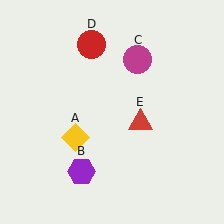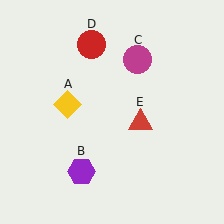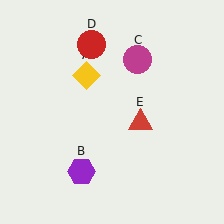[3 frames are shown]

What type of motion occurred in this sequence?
The yellow diamond (object A) rotated clockwise around the center of the scene.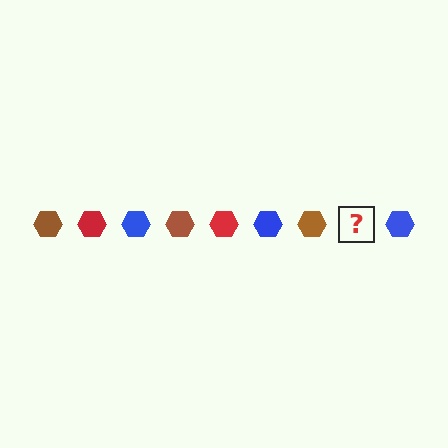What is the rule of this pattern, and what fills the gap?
The rule is that the pattern cycles through brown, red, blue hexagons. The gap should be filled with a red hexagon.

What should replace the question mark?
The question mark should be replaced with a red hexagon.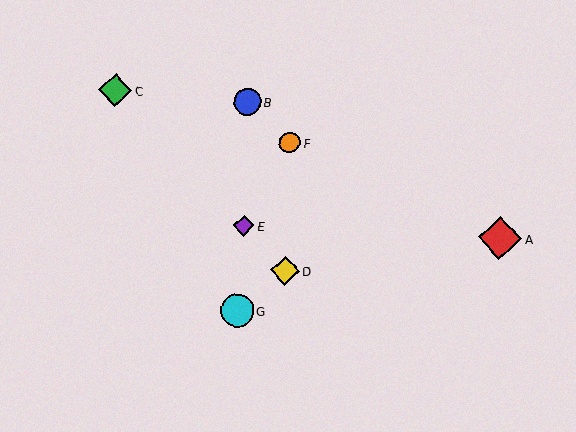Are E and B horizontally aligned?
No, E is at y≈226 and B is at y≈102.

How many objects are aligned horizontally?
2 objects (A, E) are aligned horizontally.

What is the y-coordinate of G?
Object G is at y≈311.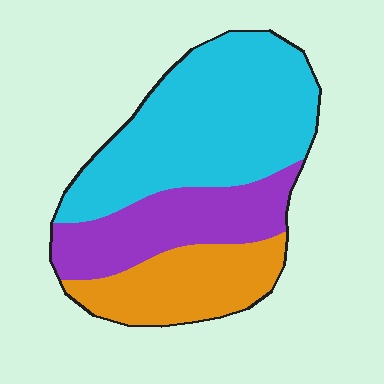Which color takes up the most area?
Cyan, at roughly 50%.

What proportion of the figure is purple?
Purple takes up about one quarter (1/4) of the figure.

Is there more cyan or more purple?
Cyan.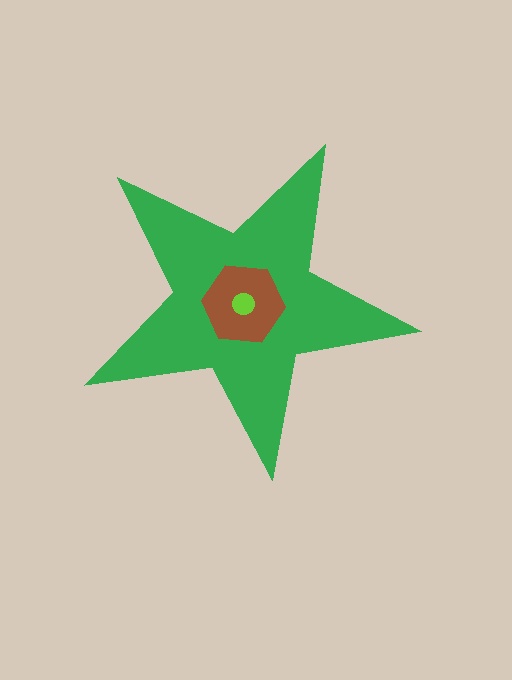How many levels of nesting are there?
3.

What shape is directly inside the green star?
The brown hexagon.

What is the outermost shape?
The green star.